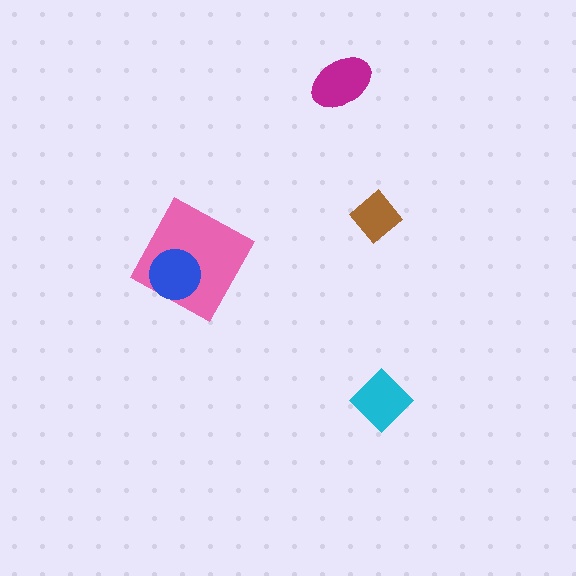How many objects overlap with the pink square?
1 object overlaps with the pink square.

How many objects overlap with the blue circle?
1 object overlaps with the blue circle.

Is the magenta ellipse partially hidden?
No, no other shape covers it.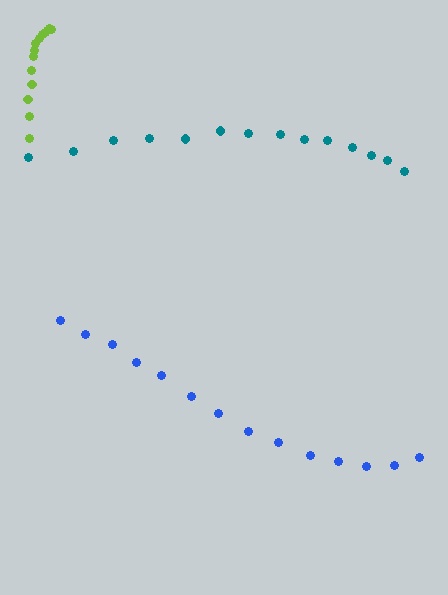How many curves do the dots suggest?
There are 3 distinct paths.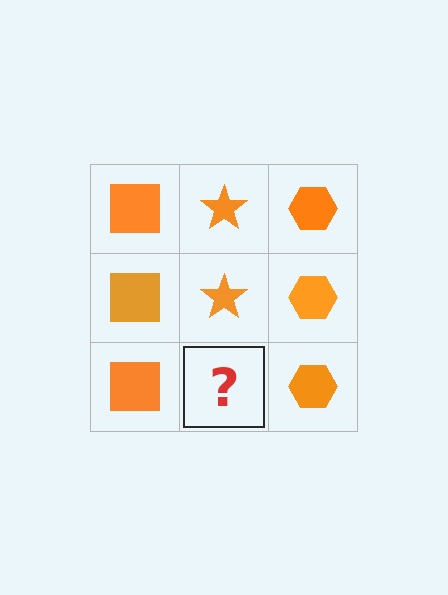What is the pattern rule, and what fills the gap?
The rule is that each column has a consistent shape. The gap should be filled with an orange star.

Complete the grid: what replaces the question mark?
The question mark should be replaced with an orange star.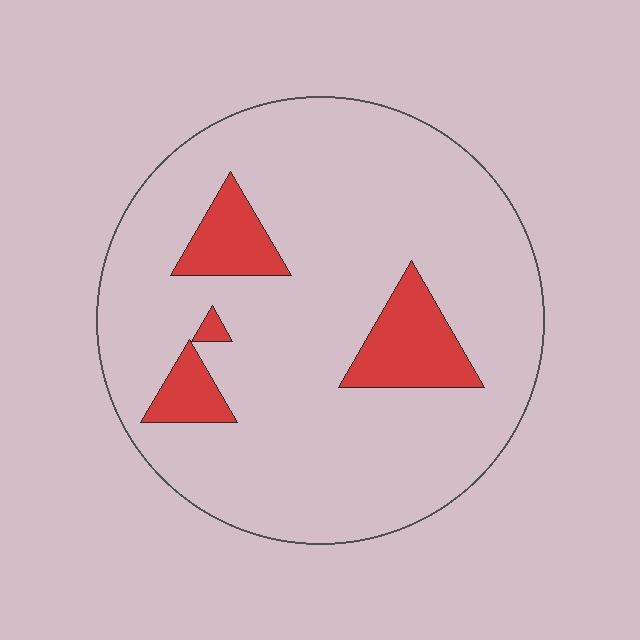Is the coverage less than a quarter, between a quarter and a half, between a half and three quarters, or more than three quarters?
Less than a quarter.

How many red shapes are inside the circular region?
4.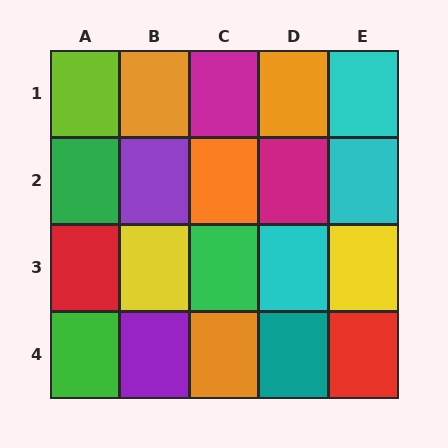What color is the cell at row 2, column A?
Green.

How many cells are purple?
2 cells are purple.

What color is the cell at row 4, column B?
Purple.